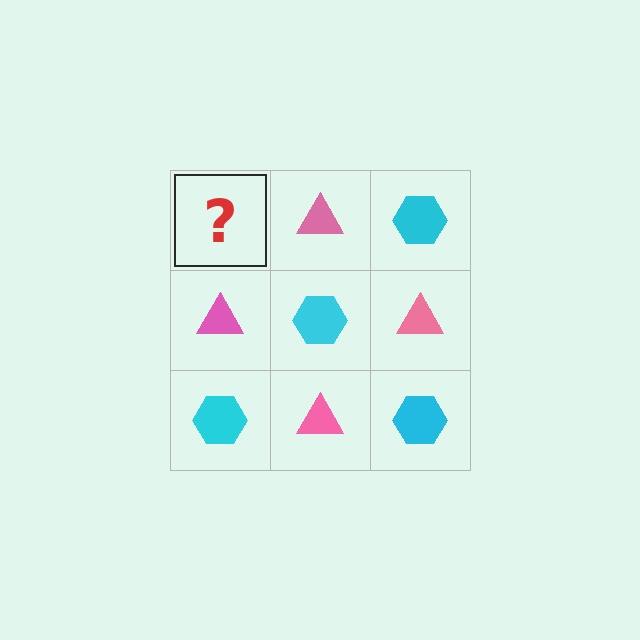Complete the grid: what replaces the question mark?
The question mark should be replaced with a cyan hexagon.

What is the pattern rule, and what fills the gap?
The rule is that it alternates cyan hexagon and pink triangle in a checkerboard pattern. The gap should be filled with a cyan hexagon.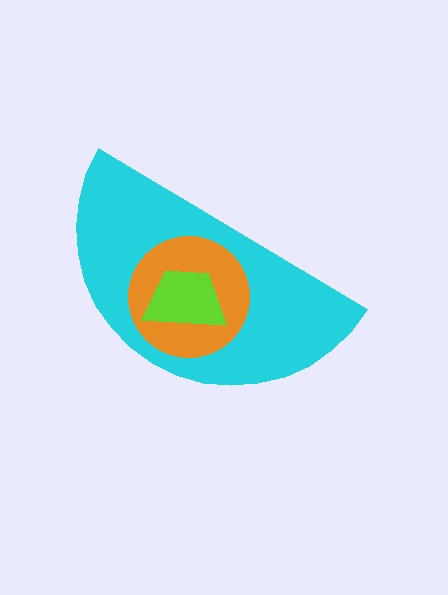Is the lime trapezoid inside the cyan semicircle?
Yes.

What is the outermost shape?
The cyan semicircle.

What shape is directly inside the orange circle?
The lime trapezoid.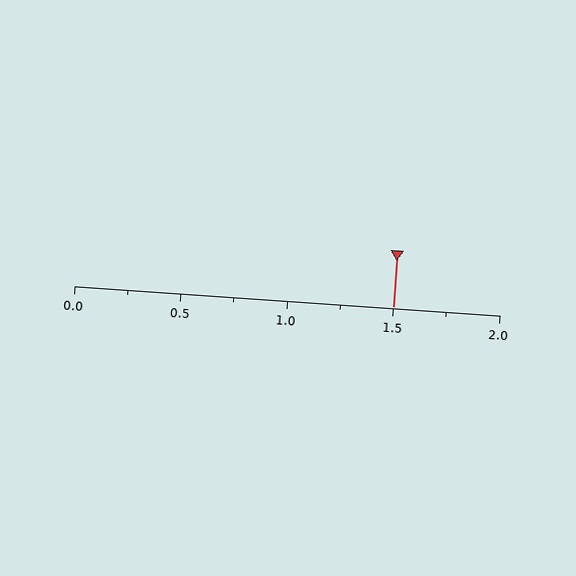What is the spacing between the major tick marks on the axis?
The major ticks are spaced 0.5 apart.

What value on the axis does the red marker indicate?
The marker indicates approximately 1.5.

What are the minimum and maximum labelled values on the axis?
The axis runs from 0.0 to 2.0.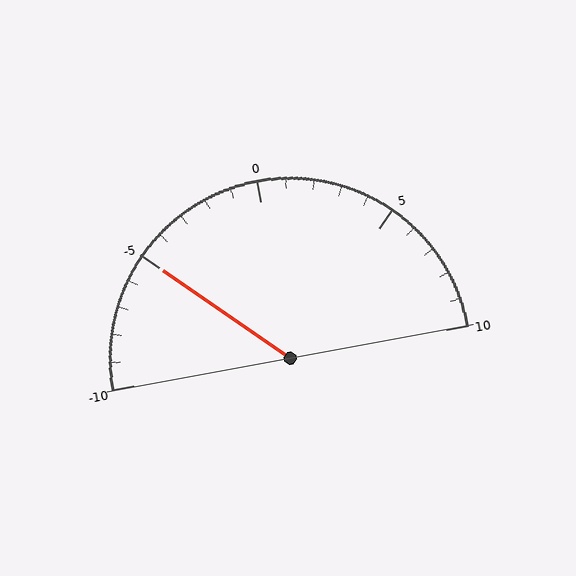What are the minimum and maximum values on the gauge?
The gauge ranges from -10 to 10.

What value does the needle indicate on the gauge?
The needle indicates approximately -5.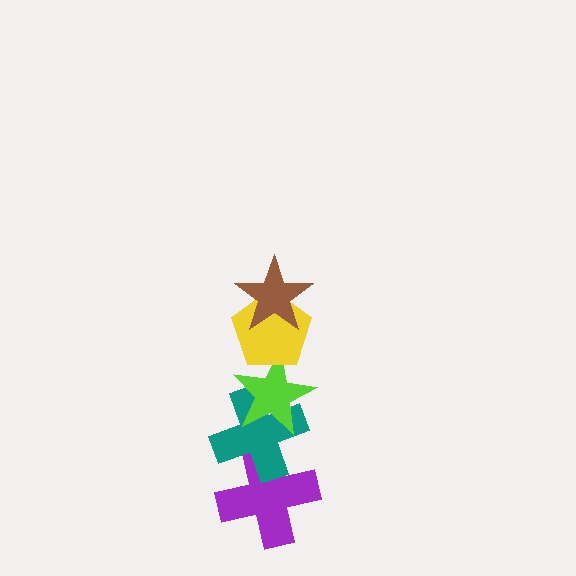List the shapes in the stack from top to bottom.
From top to bottom: the brown star, the yellow pentagon, the lime star, the teal cross, the purple cross.